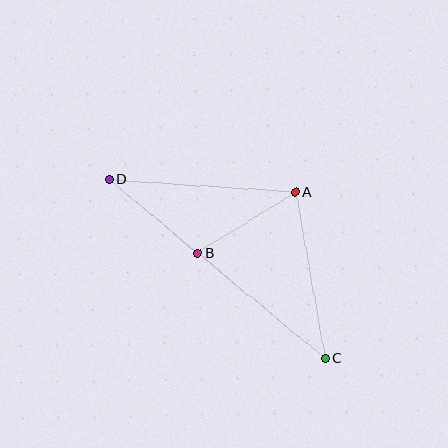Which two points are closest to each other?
Points B and D are closest to each other.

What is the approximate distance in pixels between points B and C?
The distance between B and C is approximately 165 pixels.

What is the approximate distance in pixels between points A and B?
The distance between A and B is approximately 116 pixels.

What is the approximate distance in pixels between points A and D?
The distance between A and D is approximately 187 pixels.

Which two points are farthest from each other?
Points C and D are farthest from each other.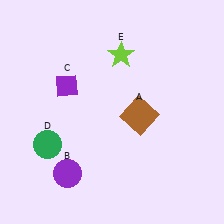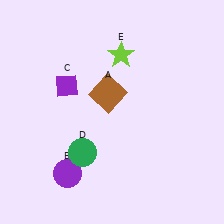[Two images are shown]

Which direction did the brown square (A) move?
The brown square (A) moved left.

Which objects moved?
The objects that moved are: the brown square (A), the green circle (D).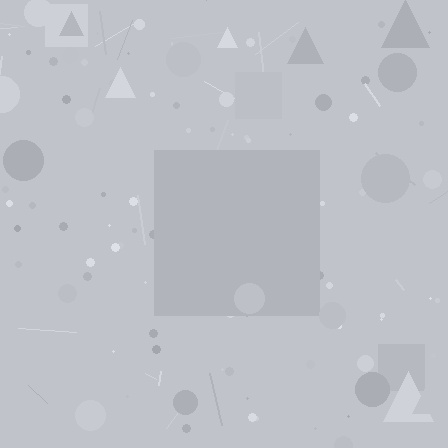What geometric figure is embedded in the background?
A square is embedded in the background.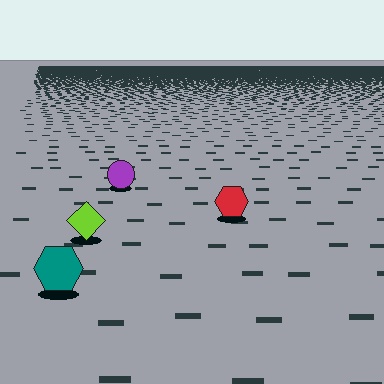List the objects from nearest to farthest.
From nearest to farthest: the teal hexagon, the lime diamond, the red hexagon, the purple circle.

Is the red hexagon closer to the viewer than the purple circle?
Yes. The red hexagon is closer — you can tell from the texture gradient: the ground texture is coarser near it.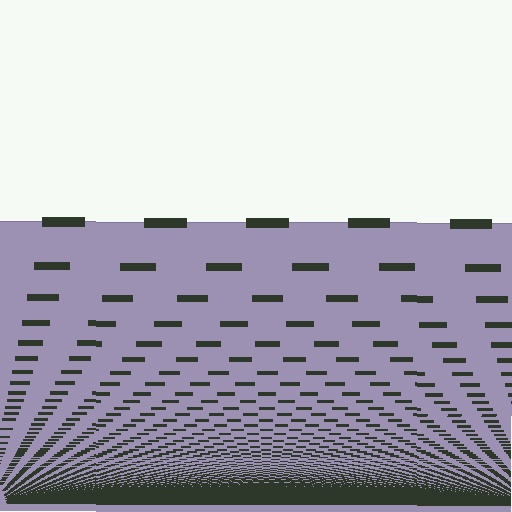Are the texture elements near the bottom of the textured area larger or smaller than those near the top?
Smaller. The gradient is inverted — elements near the bottom are smaller and denser.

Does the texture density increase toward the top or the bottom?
Density increases toward the bottom.